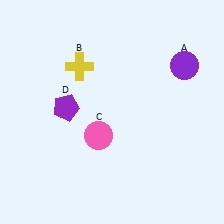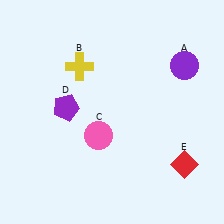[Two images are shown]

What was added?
A red diamond (E) was added in Image 2.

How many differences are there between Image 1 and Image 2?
There is 1 difference between the two images.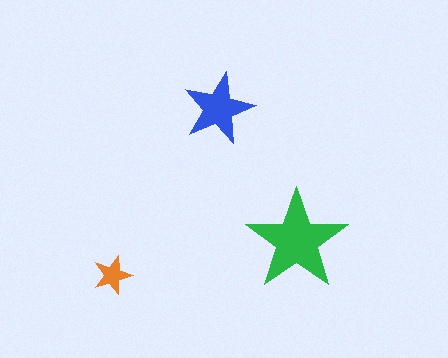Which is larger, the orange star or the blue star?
The blue one.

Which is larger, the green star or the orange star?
The green one.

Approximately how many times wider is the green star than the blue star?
About 1.5 times wider.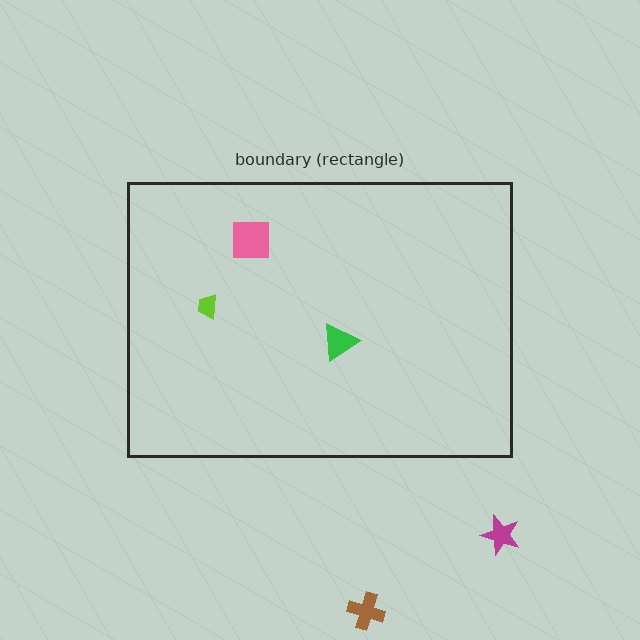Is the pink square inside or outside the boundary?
Inside.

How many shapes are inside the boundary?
3 inside, 2 outside.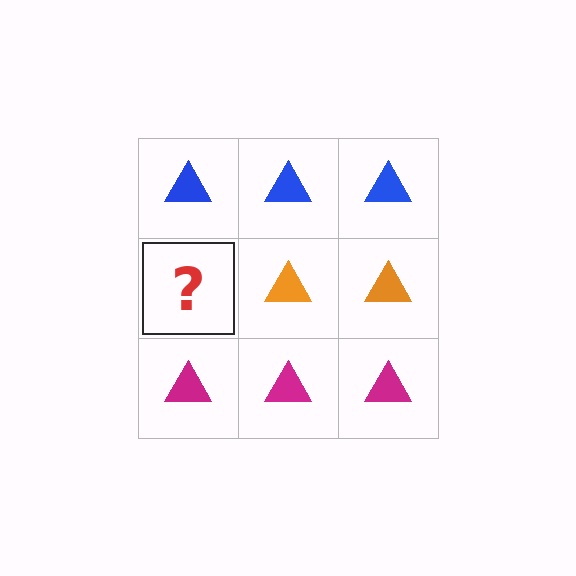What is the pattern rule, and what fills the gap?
The rule is that each row has a consistent color. The gap should be filled with an orange triangle.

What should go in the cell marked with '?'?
The missing cell should contain an orange triangle.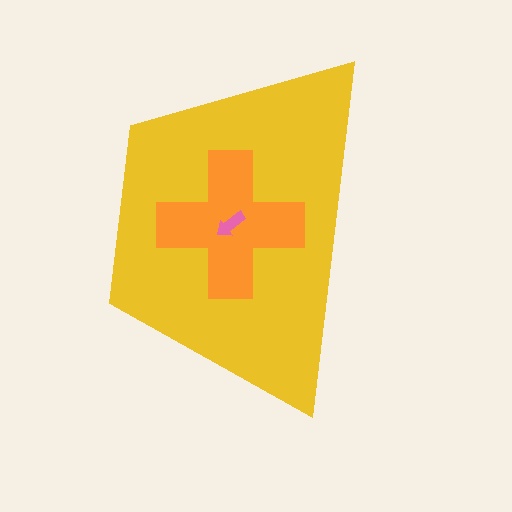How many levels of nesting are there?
3.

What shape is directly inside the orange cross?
The pink arrow.